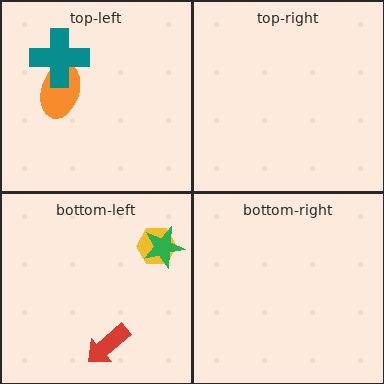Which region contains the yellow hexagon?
The bottom-left region.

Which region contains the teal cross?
The top-left region.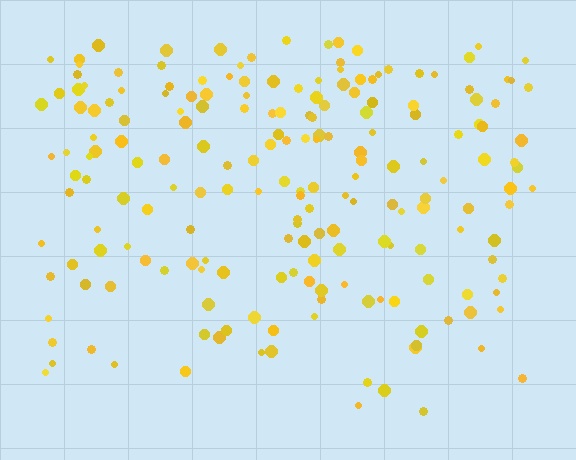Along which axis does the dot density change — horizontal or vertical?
Vertical.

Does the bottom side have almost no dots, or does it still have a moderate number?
Still a moderate number, just noticeably fewer than the top.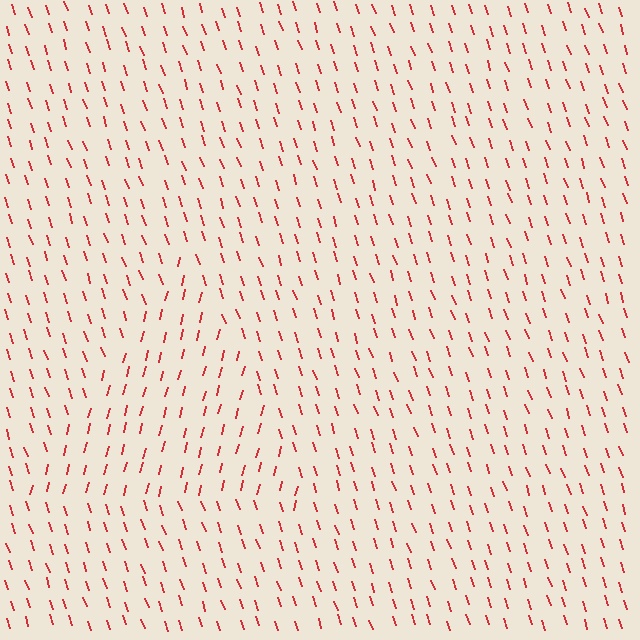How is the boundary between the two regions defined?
The boundary is defined purely by a change in line orientation (approximately 32 degrees difference). All lines are the same color and thickness.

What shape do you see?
I see a triangle.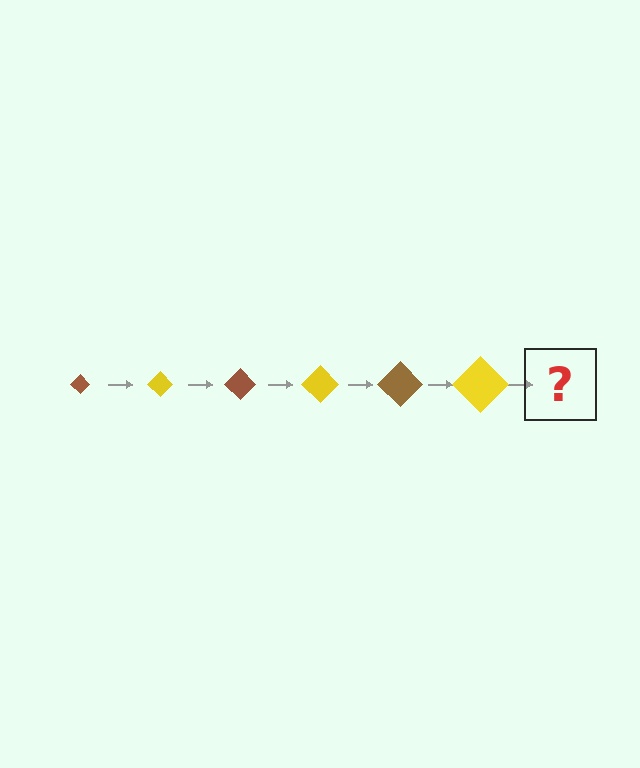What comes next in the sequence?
The next element should be a brown diamond, larger than the previous one.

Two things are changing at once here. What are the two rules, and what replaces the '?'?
The two rules are that the diamond grows larger each step and the color cycles through brown and yellow. The '?' should be a brown diamond, larger than the previous one.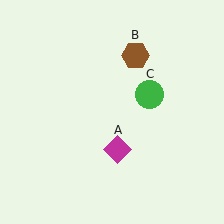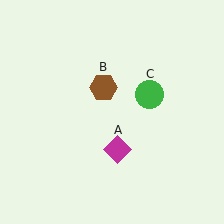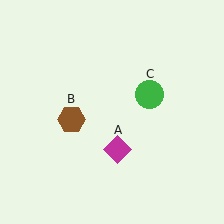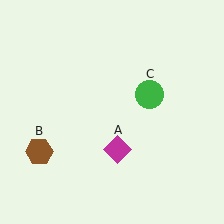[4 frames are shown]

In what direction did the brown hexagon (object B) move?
The brown hexagon (object B) moved down and to the left.